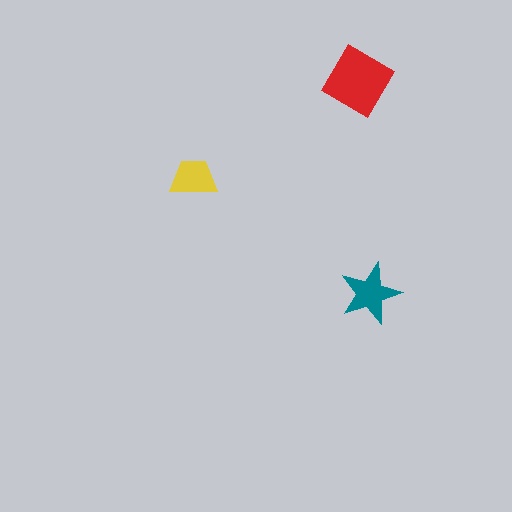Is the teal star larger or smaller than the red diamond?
Smaller.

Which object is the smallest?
The yellow trapezoid.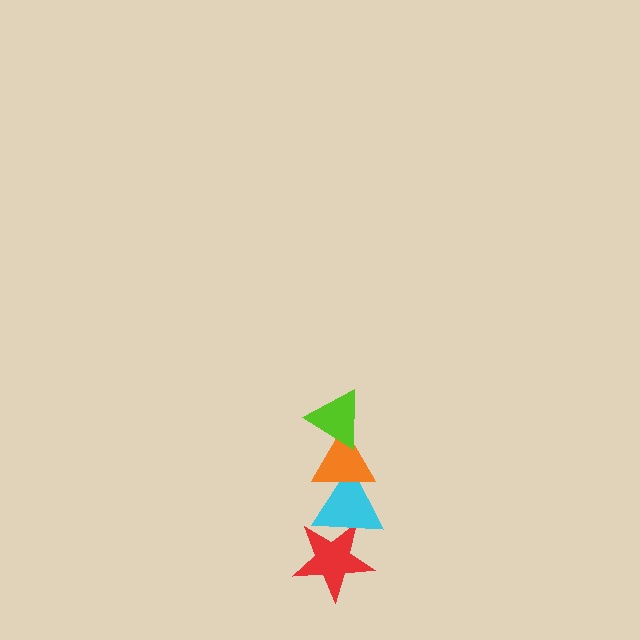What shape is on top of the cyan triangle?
The orange triangle is on top of the cyan triangle.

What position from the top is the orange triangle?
The orange triangle is 2nd from the top.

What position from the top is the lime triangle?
The lime triangle is 1st from the top.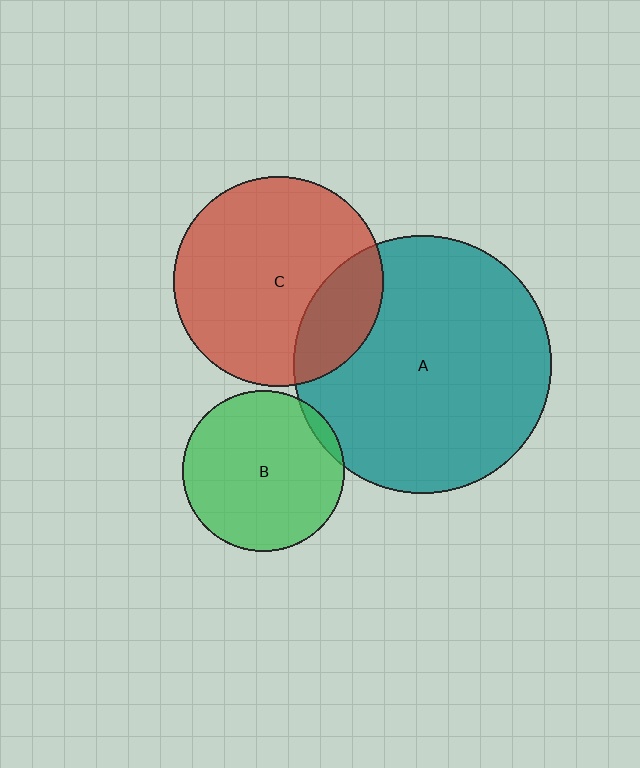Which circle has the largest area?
Circle A (teal).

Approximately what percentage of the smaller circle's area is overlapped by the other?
Approximately 5%.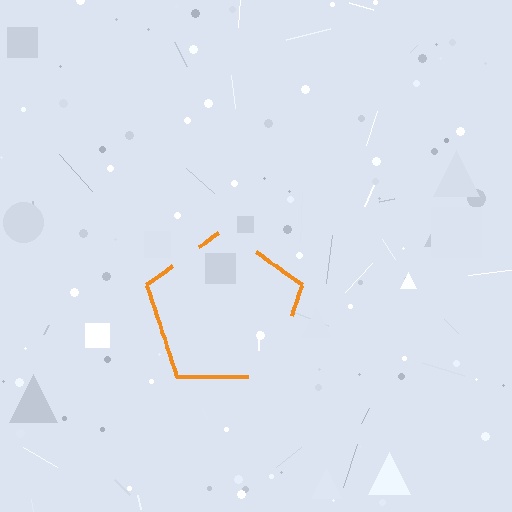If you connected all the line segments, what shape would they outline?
They would outline a pentagon.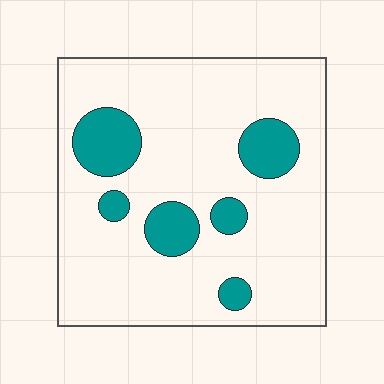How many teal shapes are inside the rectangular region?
6.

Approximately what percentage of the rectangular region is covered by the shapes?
Approximately 15%.